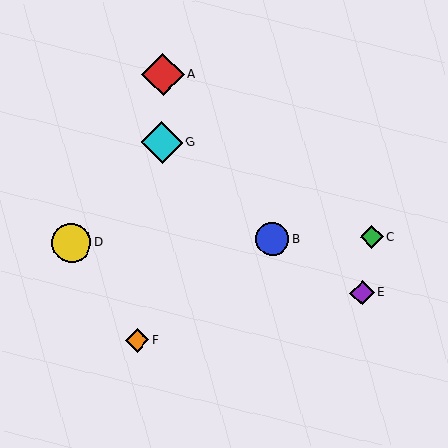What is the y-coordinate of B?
Object B is at y≈239.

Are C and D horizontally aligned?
Yes, both are at y≈237.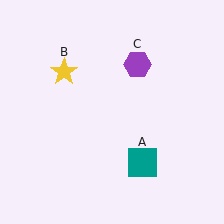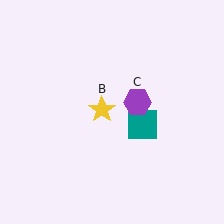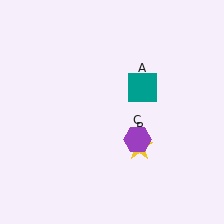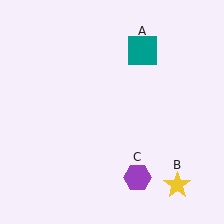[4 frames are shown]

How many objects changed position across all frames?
3 objects changed position: teal square (object A), yellow star (object B), purple hexagon (object C).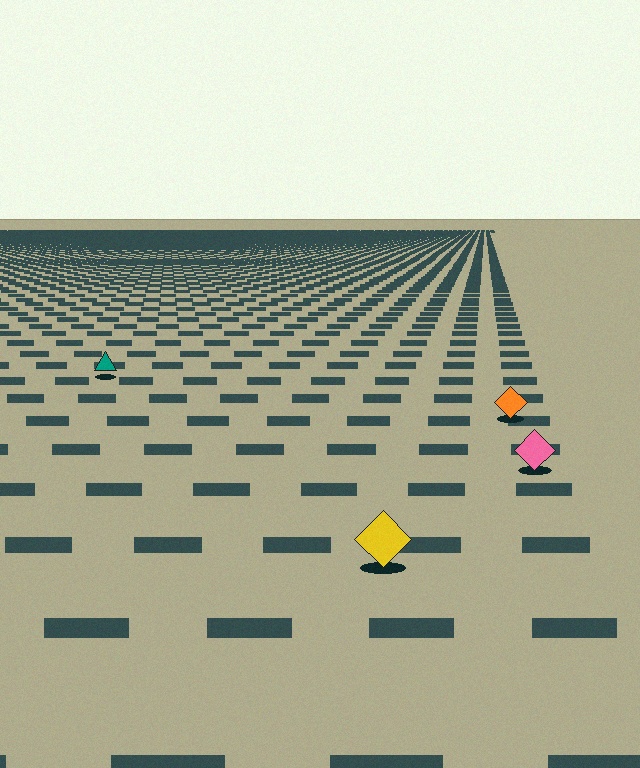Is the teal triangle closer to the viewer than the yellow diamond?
No. The yellow diamond is closer — you can tell from the texture gradient: the ground texture is coarser near it.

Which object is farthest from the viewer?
The teal triangle is farthest from the viewer. It appears smaller and the ground texture around it is denser.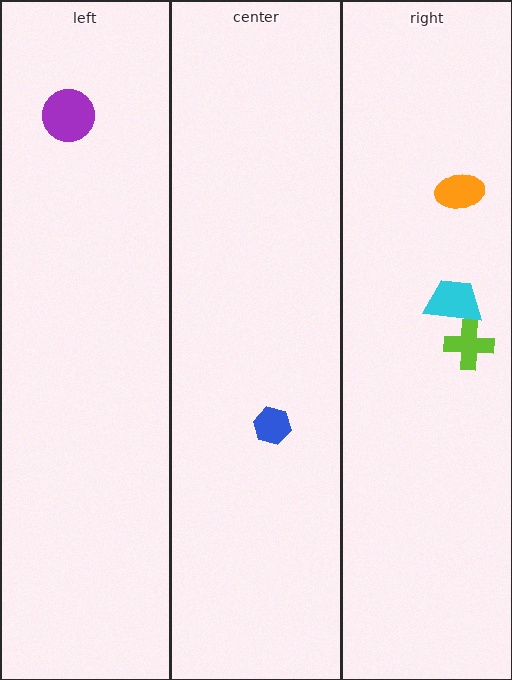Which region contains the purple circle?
The left region.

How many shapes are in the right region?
3.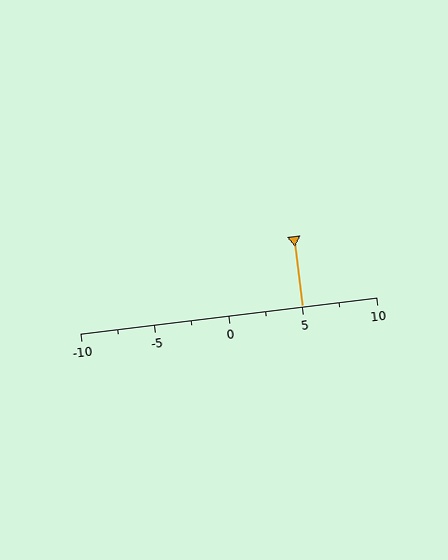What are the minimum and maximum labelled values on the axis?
The axis runs from -10 to 10.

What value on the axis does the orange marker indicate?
The marker indicates approximately 5.